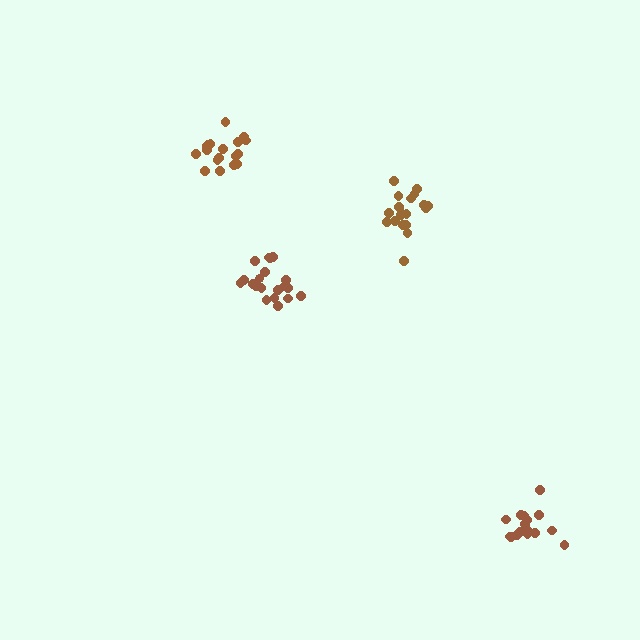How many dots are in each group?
Group 1: 19 dots, Group 2: 19 dots, Group 3: 20 dots, Group 4: 18 dots (76 total).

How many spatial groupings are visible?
There are 4 spatial groupings.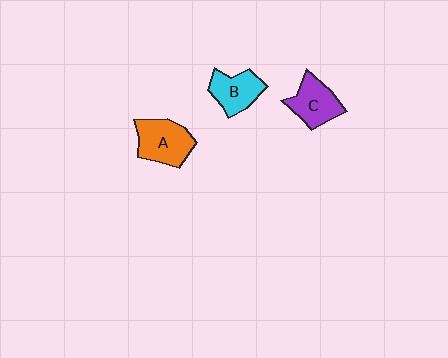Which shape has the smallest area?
Shape B (cyan).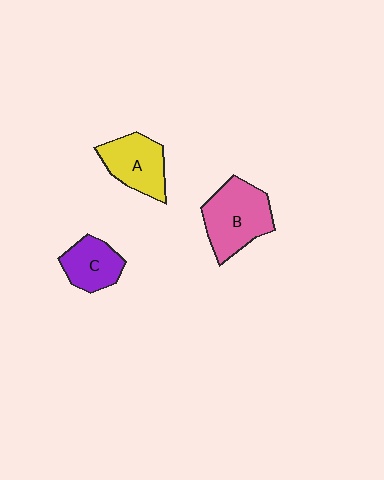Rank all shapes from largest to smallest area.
From largest to smallest: B (pink), A (yellow), C (purple).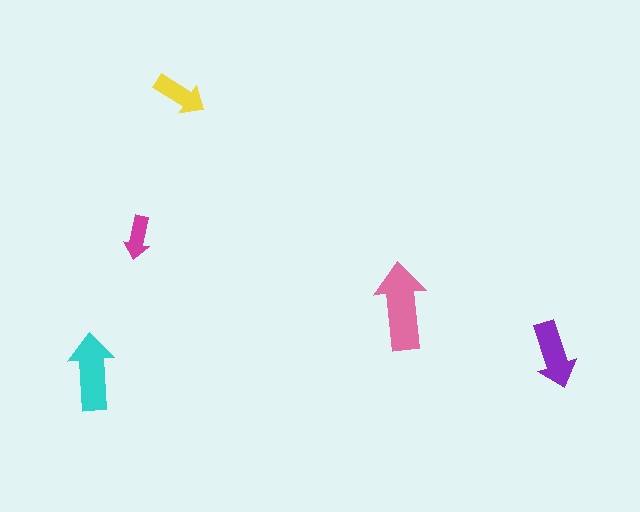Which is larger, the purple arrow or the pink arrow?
The pink one.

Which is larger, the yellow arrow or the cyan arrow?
The cyan one.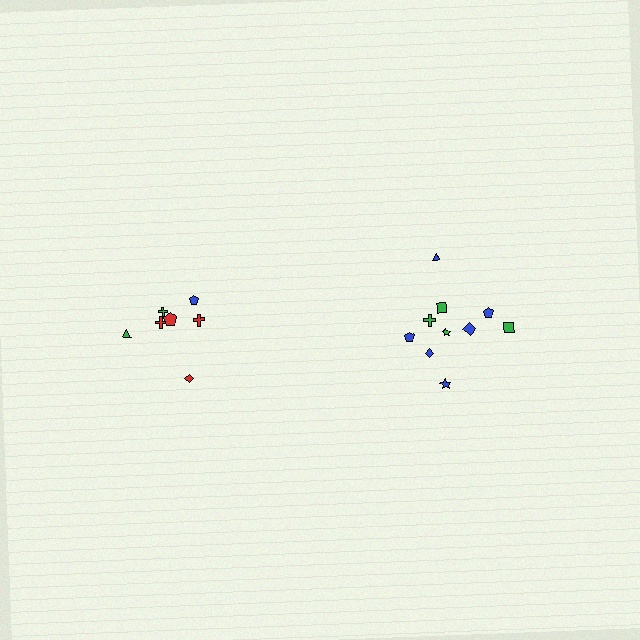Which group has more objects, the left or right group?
The right group.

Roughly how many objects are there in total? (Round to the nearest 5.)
Roughly 15 objects in total.